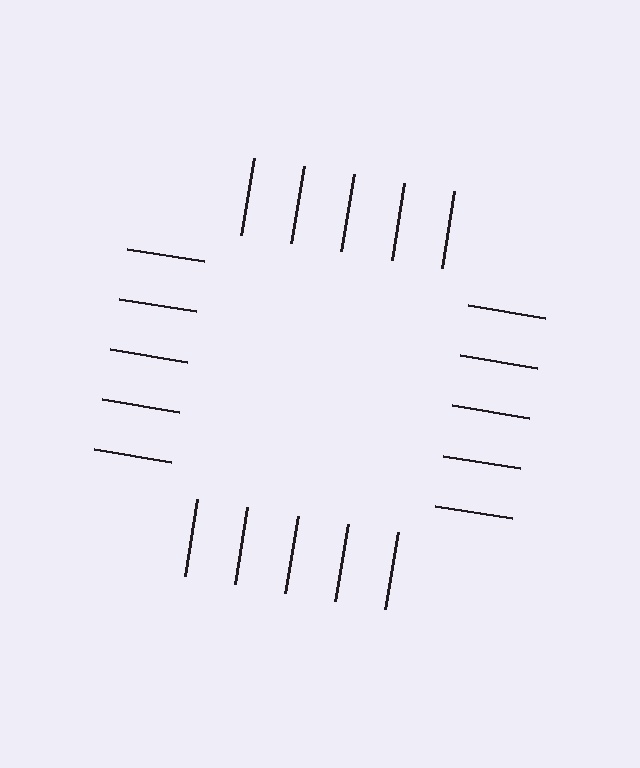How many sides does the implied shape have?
4 sides — the line-ends trace a square.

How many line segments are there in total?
20 — 5 along each of the 4 edges.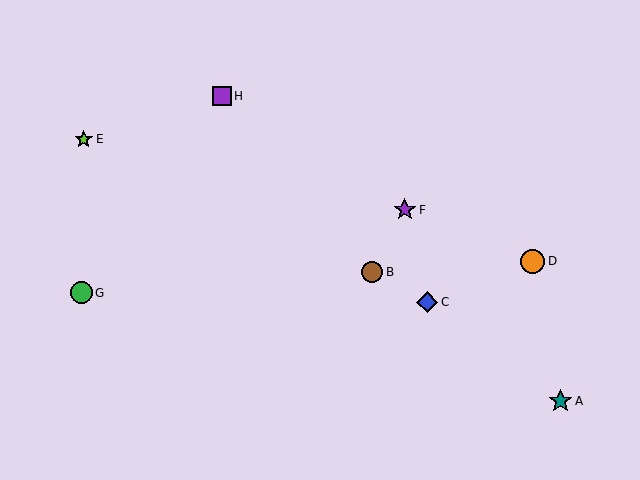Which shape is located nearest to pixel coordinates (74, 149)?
The lime star (labeled E) at (84, 139) is nearest to that location.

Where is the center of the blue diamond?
The center of the blue diamond is at (427, 302).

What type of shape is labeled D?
Shape D is an orange circle.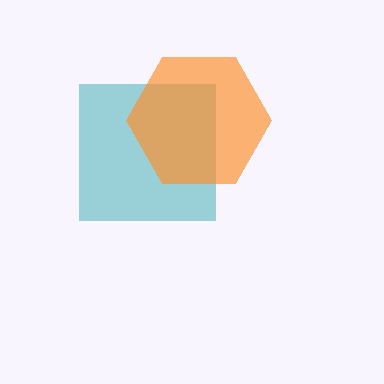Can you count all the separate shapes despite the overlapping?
Yes, there are 2 separate shapes.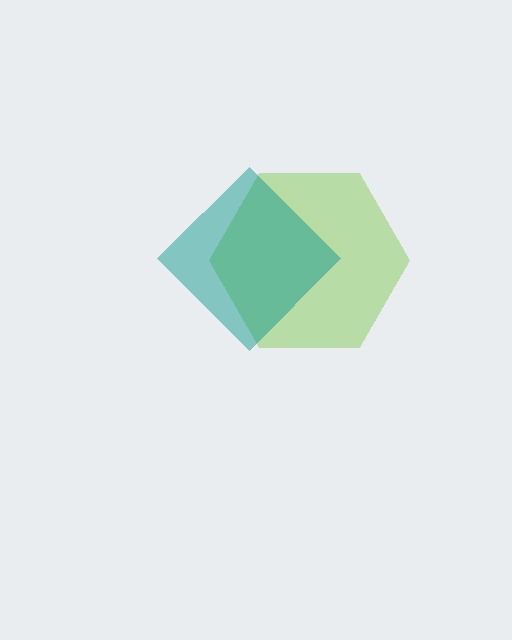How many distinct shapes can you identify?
There are 2 distinct shapes: a lime hexagon, a teal diamond.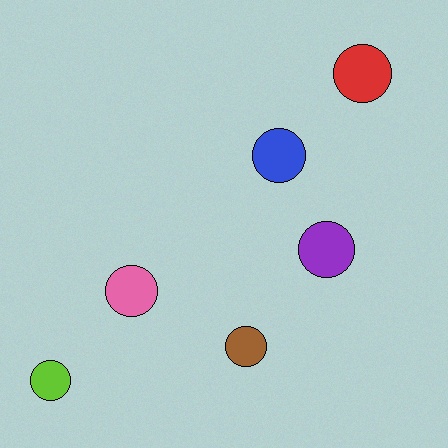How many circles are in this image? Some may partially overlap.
There are 6 circles.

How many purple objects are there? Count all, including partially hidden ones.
There is 1 purple object.